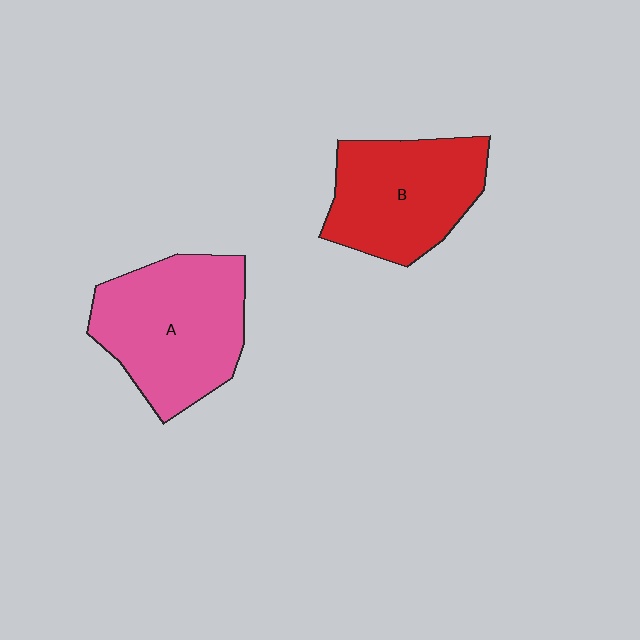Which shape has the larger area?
Shape A (pink).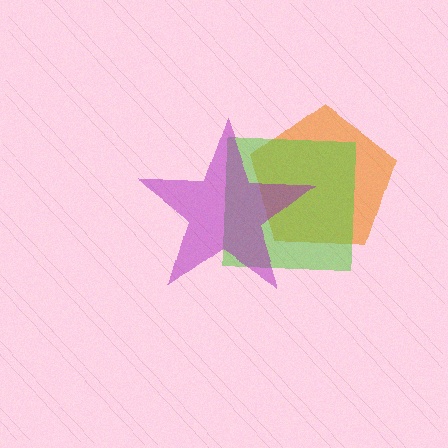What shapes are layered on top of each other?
The layered shapes are: an orange pentagon, a lime square, a purple star.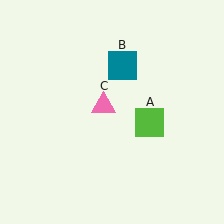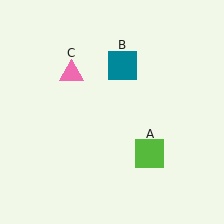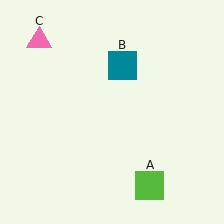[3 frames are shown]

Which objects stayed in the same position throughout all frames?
Teal square (object B) remained stationary.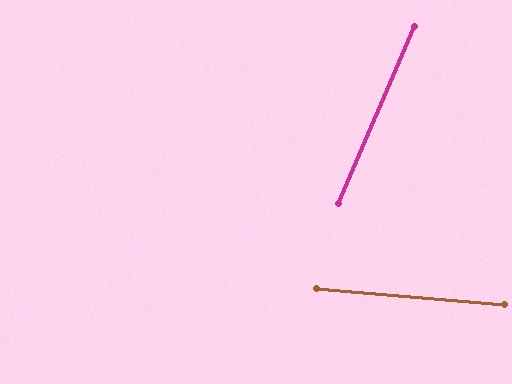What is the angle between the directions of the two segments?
Approximately 72 degrees.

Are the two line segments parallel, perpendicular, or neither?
Neither parallel nor perpendicular — they differ by about 72°.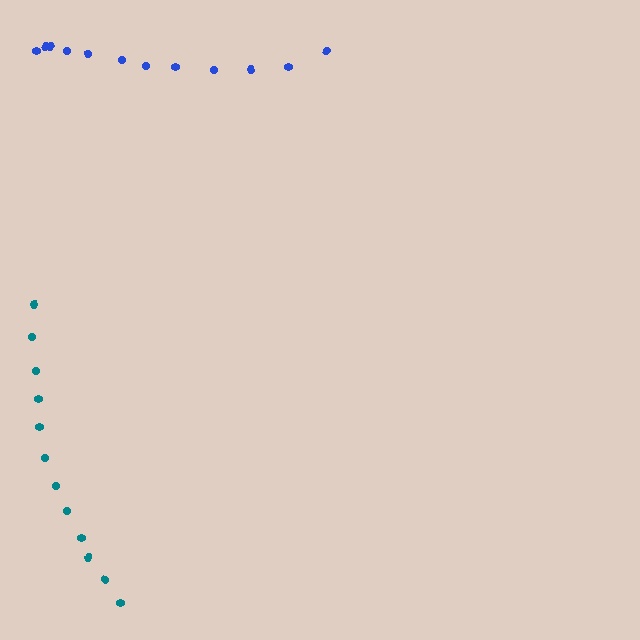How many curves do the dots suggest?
There are 2 distinct paths.